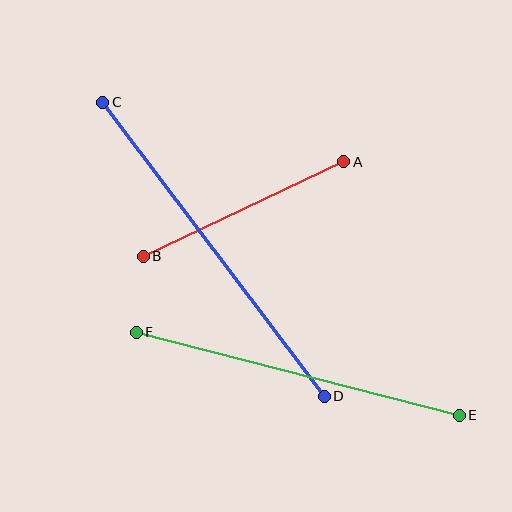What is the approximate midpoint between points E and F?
The midpoint is at approximately (298, 374) pixels.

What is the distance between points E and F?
The distance is approximately 333 pixels.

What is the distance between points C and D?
The distance is approximately 368 pixels.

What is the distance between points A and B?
The distance is approximately 221 pixels.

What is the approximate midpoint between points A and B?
The midpoint is at approximately (244, 209) pixels.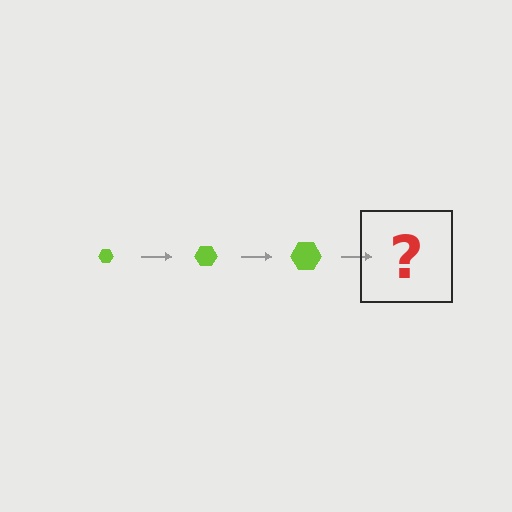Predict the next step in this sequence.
The next step is a lime hexagon, larger than the previous one.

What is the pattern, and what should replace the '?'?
The pattern is that the hexagon gets progressively larger each step. The '?' should be a lime hexagon, larger than the previous one.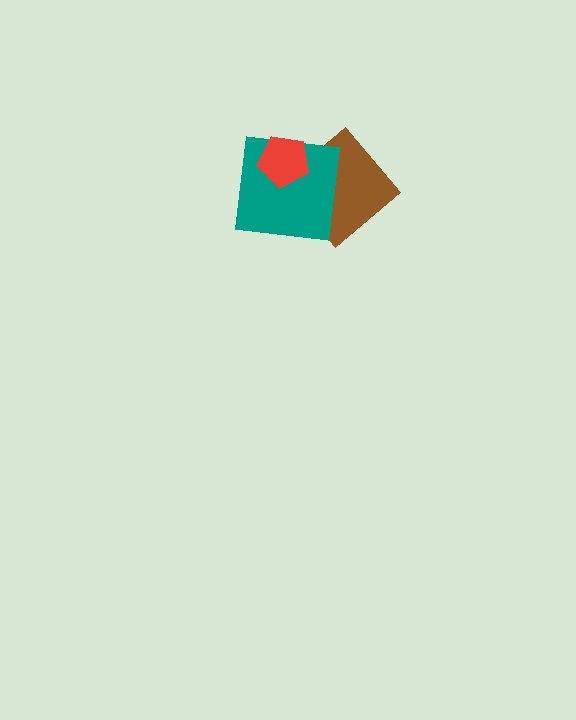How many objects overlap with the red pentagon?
2 objects overlap with the red pentagon.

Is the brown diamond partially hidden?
Yes, it is partially covered by another shape.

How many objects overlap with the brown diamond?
2 objects overlap with the brown diamond.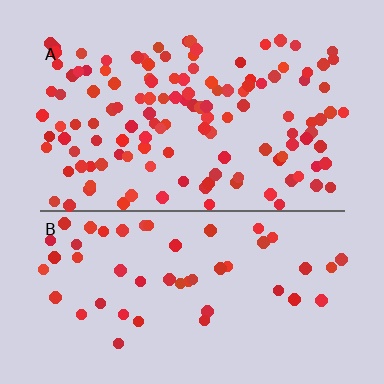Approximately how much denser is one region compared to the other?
Approximately 2.5× — region A over region B.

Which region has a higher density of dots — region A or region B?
A (the top).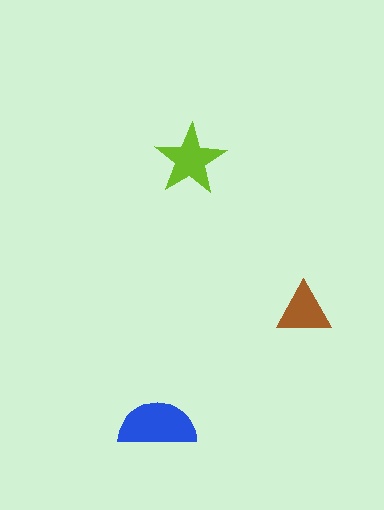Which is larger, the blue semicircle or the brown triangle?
The blue semicircle.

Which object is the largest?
The blue semicircle.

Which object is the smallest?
The brown triangle.